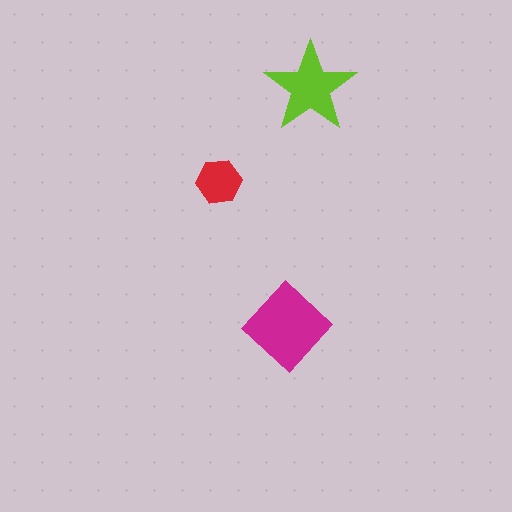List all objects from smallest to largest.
The red hexagon, the lime star, the magenta diamond.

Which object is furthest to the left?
The red hexagon is leftmost.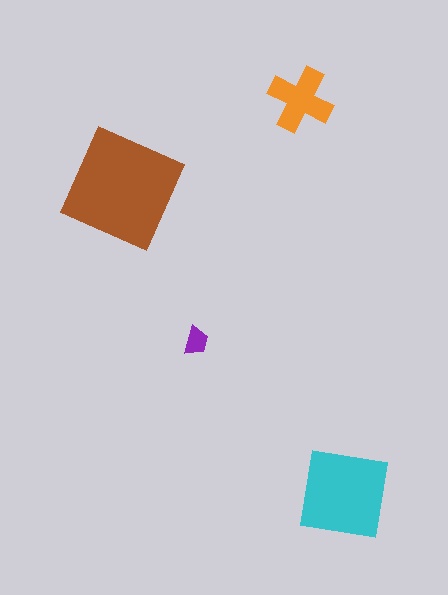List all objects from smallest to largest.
The purple trapezoid, the orange cross, the cyan square, the brown square.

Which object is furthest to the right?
The cyan square is rightmost.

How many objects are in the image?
There are 4 objects in the image.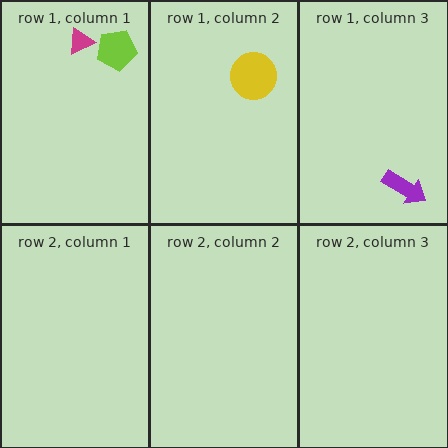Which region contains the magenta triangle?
The row 1, column 1 region.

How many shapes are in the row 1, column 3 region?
1.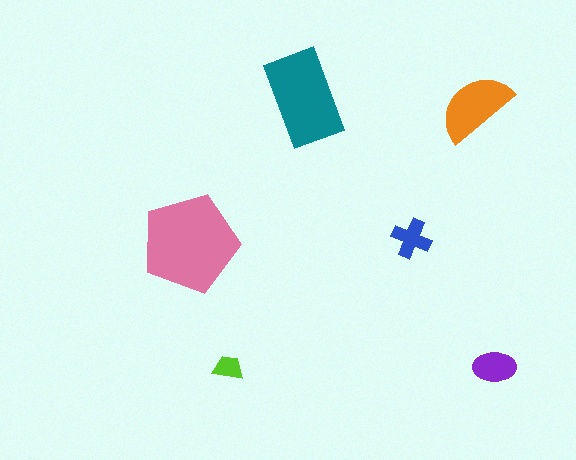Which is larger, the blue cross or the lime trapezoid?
The blue cross.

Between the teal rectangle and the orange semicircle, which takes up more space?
The teal rectangle.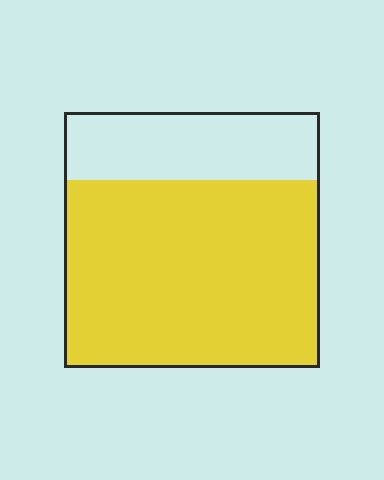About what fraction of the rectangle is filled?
About three quarters (3/4).